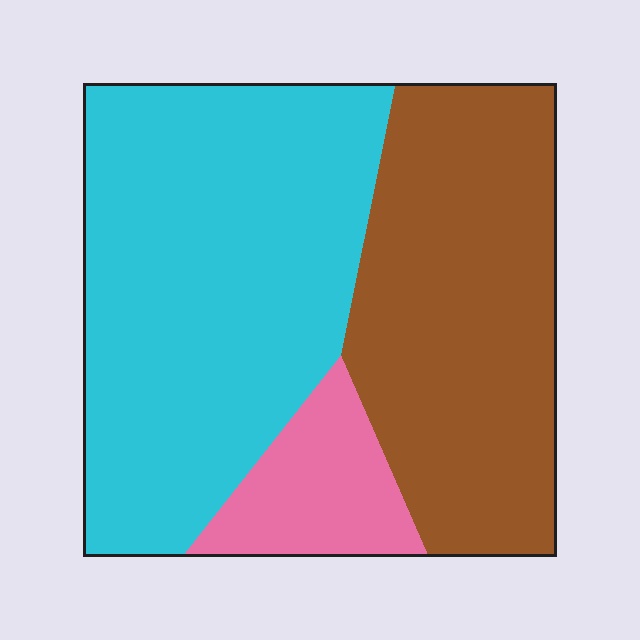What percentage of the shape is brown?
Brown covers around 40% of the shape.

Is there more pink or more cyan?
Cyan.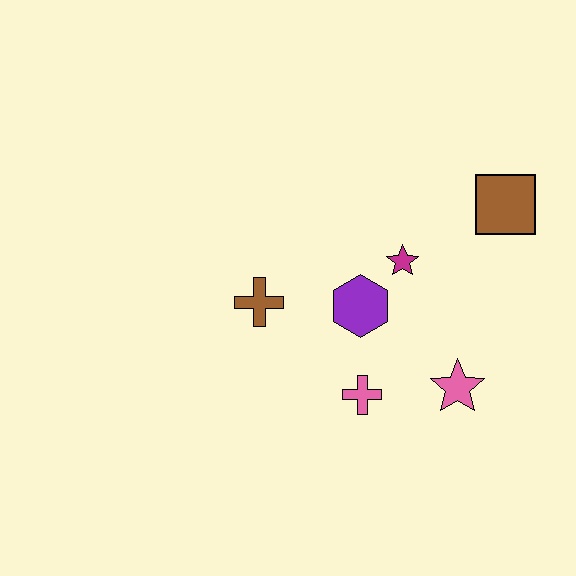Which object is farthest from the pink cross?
The brown square is farthest from the pink cross.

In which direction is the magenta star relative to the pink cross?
The magenta star is above the pink cross.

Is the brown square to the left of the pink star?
No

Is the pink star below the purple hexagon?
Yes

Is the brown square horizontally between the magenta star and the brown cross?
No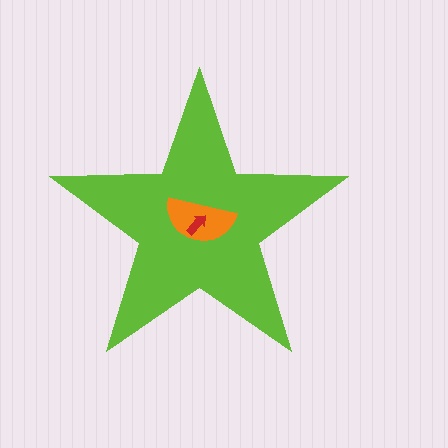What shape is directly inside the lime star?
The orange semicircle.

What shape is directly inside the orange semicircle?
The red arrow.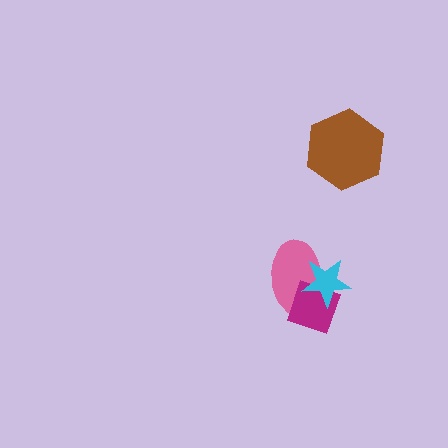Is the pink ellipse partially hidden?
Yes, it is partially covered by another shape.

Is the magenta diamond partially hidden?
Yes, it is partially covered by another shape.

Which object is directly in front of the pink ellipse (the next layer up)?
The magenta diamond is directly in front of the pink ellipse.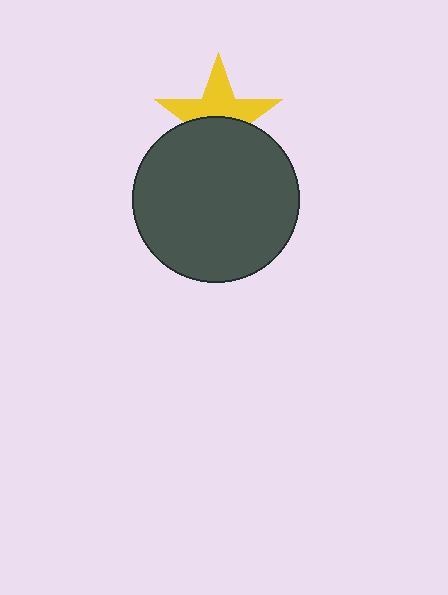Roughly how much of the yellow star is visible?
About half of it is visible (roughly 52%).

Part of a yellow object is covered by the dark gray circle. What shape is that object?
It is a star.